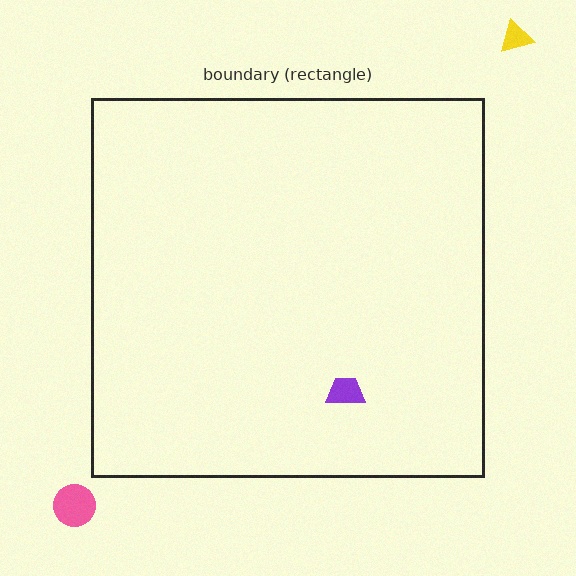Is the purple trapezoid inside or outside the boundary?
Inside.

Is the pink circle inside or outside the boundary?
Outside.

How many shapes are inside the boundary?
1 inside, 2 outside.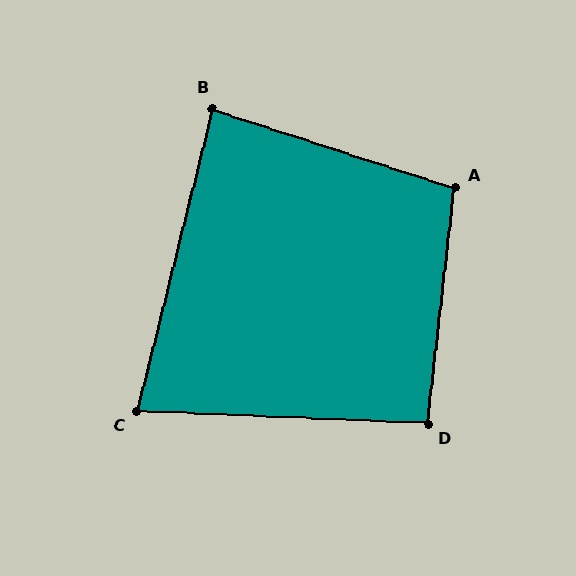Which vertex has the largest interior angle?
A, at approximately 102 degrees.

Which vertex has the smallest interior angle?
C, at approximately 78 degrees.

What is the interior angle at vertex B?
Approximately 86 degrees (approximately right).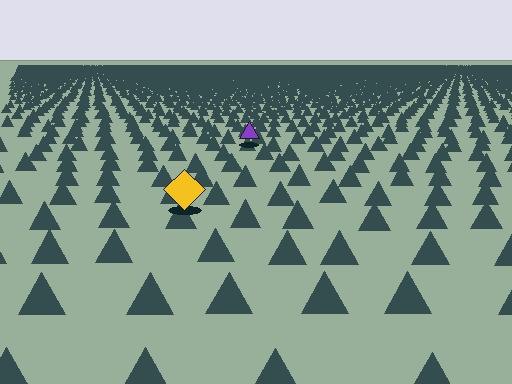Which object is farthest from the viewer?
The purple triangle is farthest from the viewer. It appears smaller and the ground texture around it is denser.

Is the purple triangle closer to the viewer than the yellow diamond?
No. The yellow diamond is closer — you can tell from the texture gradient: the ground texture is coarser near it.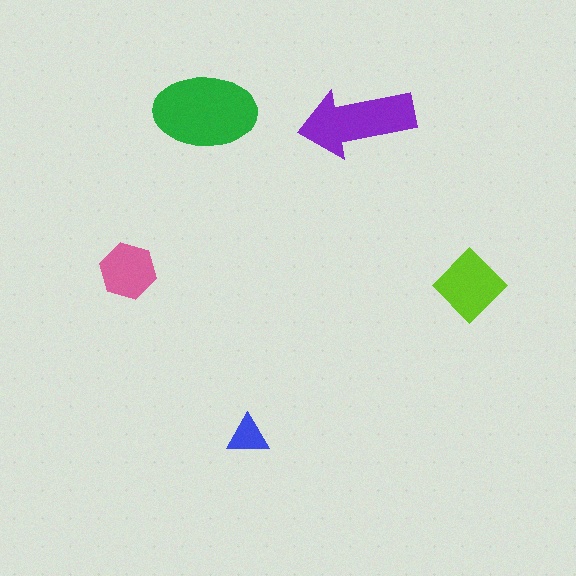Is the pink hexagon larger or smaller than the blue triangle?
Larger.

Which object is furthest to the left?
The pink hexagon is leftmost.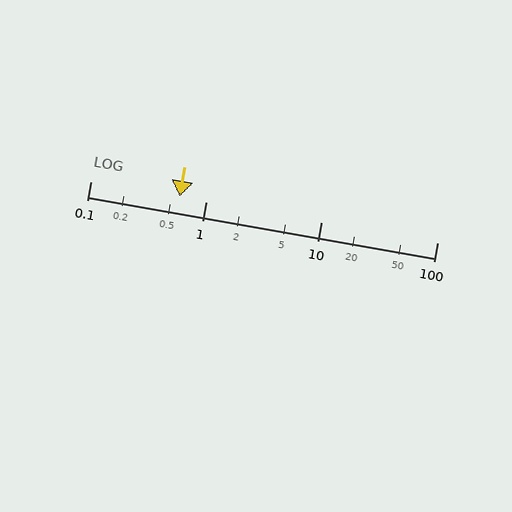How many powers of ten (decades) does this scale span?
The scale spans 3 decades, from 0.1 to 100.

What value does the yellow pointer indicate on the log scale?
The pointer indicates approximately 0.59.